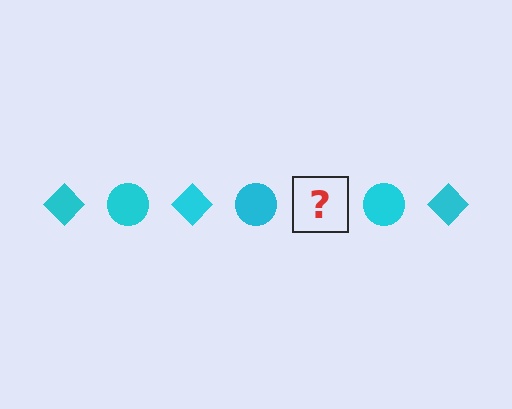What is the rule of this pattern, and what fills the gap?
The rule is that the pattern cycles through diamond, circle shapes in cyan. The gap should be filled with a cyan diamond.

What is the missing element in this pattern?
The missing element is a cyan diamond.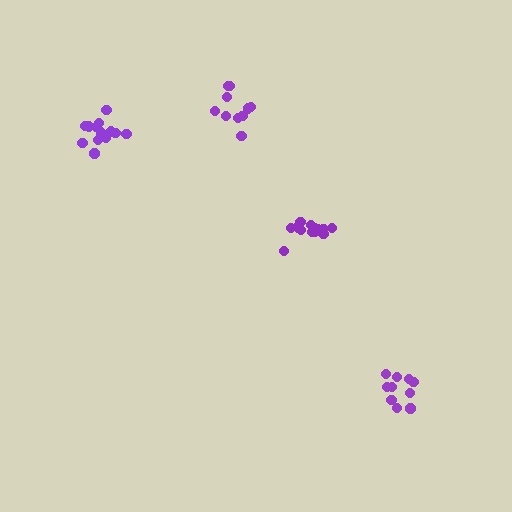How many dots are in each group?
Group 1: 14 dots, Group 2: 15 dots, Group 3: 10 dots, Group 4: 10 dots (49 total).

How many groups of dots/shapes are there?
There are 4 groups.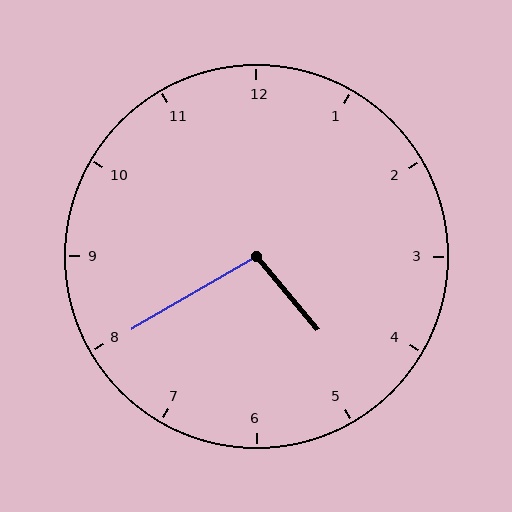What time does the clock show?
4:40.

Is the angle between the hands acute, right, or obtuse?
It is obtuse.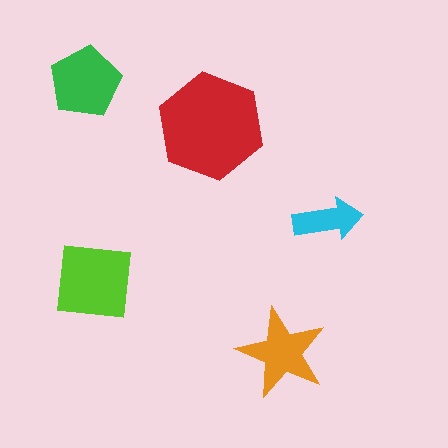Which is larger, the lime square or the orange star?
The lime square.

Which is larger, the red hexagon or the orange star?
The red hexagon.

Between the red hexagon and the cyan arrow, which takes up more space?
The red hexagon.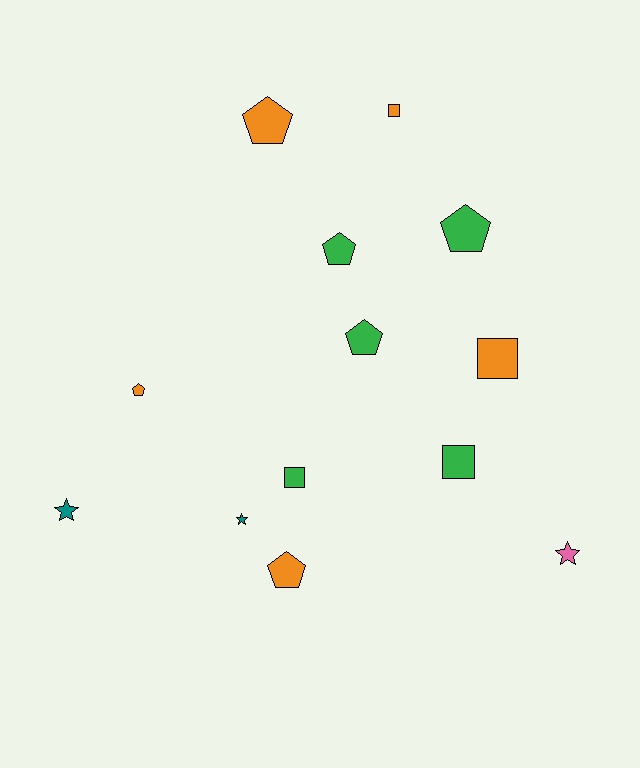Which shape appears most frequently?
Pentagon, with 6 objects.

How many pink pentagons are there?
There are no pink pentagons.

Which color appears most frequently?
Orange, with 5 objects.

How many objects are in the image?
There are 13 objects.